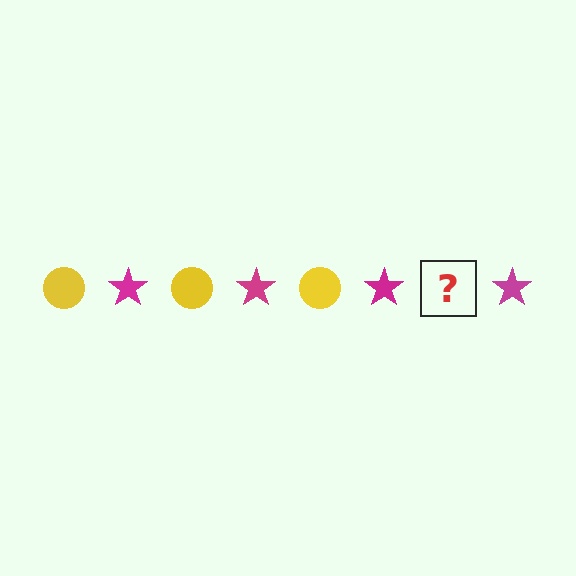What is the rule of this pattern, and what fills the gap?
The rule is that the pattern alternates between yellow circle and magenta star. The gap should be filled with a yellow circle.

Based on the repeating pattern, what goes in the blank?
The blank should be a yellow circle.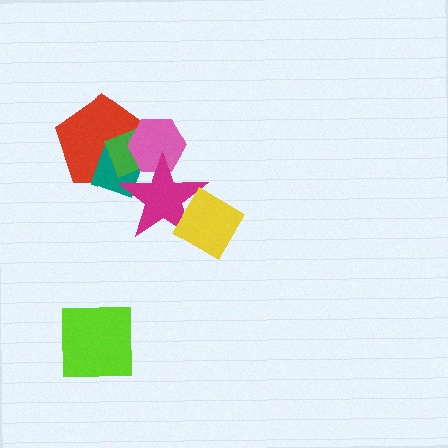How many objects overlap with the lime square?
0 objects overlap with the lime square.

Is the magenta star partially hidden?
Yes, it is partially covered by another shape.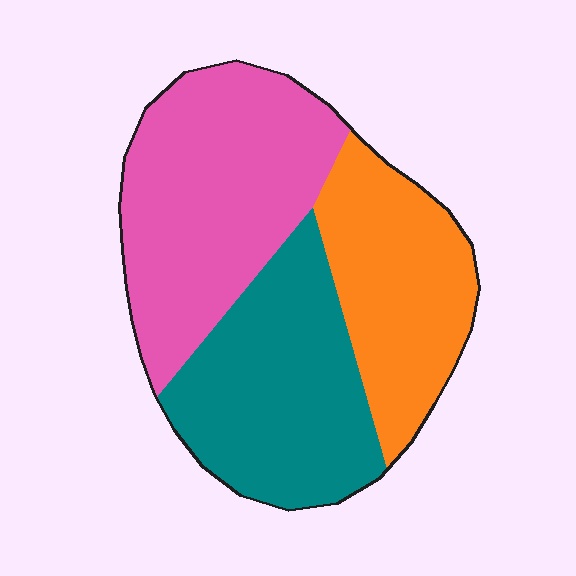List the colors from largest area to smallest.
From largest to smallest: pink, teal, orange.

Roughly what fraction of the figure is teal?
Teal takes up about one third (1/3) of the figure.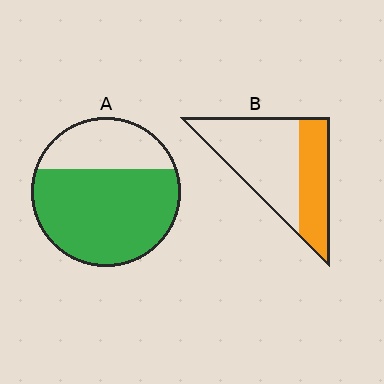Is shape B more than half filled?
No.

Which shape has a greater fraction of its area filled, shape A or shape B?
Shape A.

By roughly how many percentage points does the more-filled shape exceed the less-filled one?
By roughly 30 percentage points (A over B).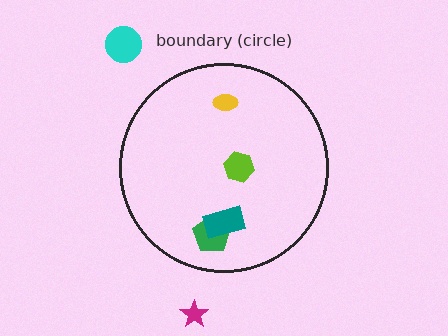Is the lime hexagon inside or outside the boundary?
Inside.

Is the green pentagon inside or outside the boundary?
Inside.